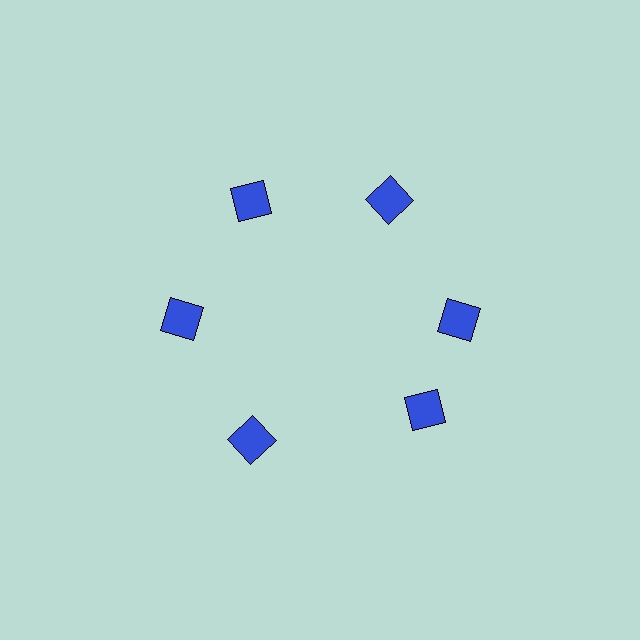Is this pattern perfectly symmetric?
No. The 6 blue squares are arranged in a ring, but one element near the 5 o'clock position is rotated out of alignment along the ring, breaking the 6-fold rotational symmetry.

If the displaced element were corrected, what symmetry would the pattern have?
It would have 6-fold rotational symmetry — the pattern would map onto itself every 60 degrees.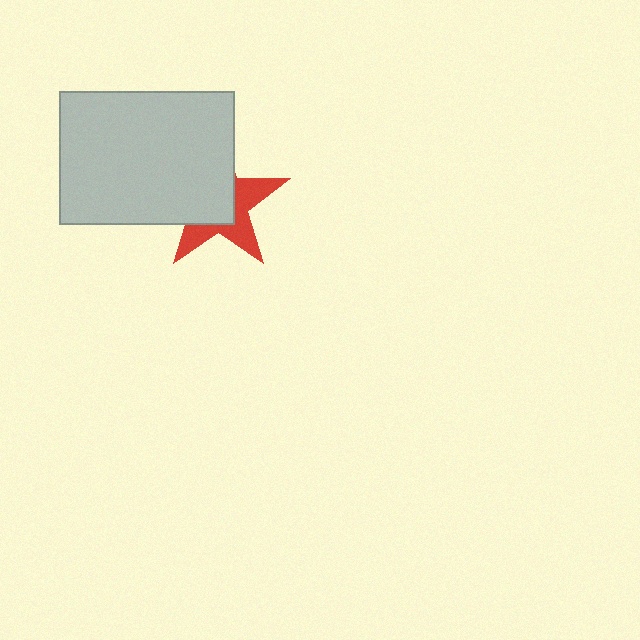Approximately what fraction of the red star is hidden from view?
Roughly 57% of the red star is hidden behind the light gray rectangle.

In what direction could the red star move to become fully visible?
The red star could move toward the lower-right. That would shift it out from behind the light gray rectangle entirely.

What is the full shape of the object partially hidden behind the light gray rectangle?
The partially hidden object is a red star.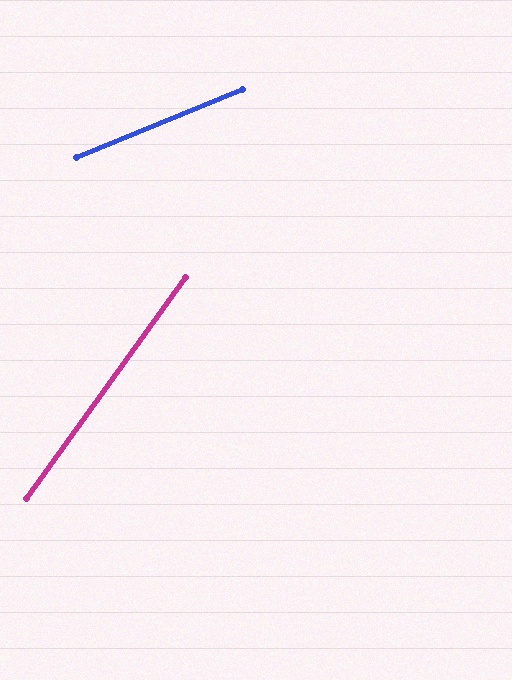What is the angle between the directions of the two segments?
Approximately 32 degrees.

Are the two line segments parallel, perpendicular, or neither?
Neither parallel nor perpendicular — they differ by about 32°.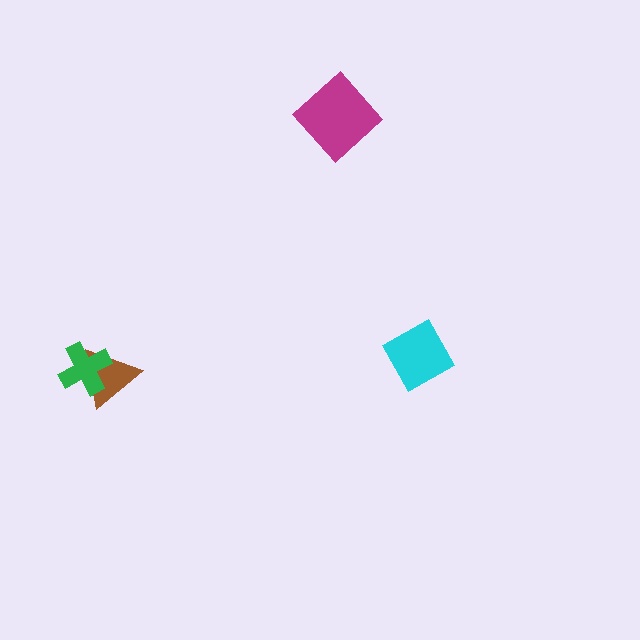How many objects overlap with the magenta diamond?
0 objects overlap with the magenta diamond.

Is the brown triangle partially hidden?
Yes, it is partially covered by another shape.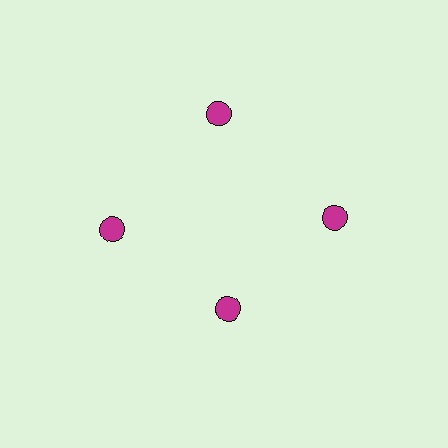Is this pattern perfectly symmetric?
No. The 4 magenta circles are arranged in a ring, but one element near the 6 o'clock position is pulled inward toward the center, breaking the 4-fold rotational symmetry.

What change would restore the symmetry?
The symmetry would be restored by moving it outward, back onto the ring so that all 4 circles sit at equal angles and equal distance from the center.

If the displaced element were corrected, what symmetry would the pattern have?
It would have 4-fold rotational symmetry — the pattern would map onto itself every 90 degrees.